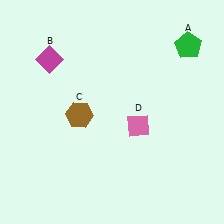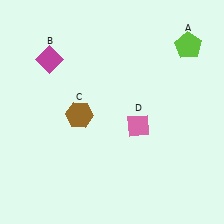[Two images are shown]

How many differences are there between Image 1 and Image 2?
There is 1 difference between the two images.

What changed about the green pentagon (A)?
In Image 1, A is green. In Image 2, it changed to lime.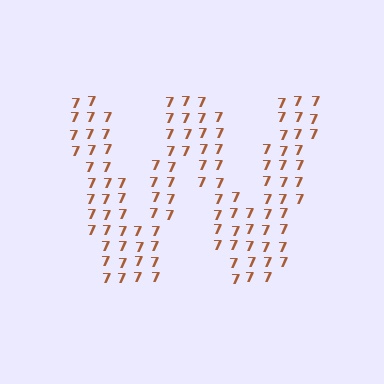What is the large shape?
The large shape is the letter W.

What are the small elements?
The small elements are digit 7's.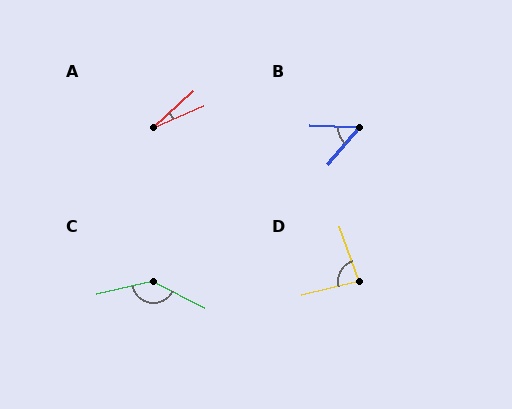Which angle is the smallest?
A, at approximately 19 degrees.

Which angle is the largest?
C, at approximately 141 degrees.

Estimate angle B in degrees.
Approximately 52 degrees.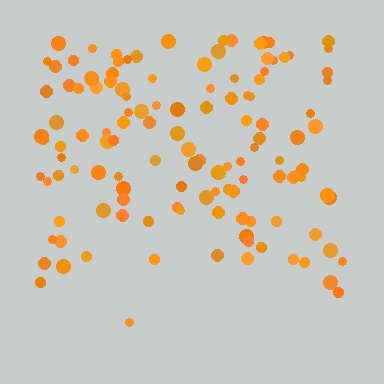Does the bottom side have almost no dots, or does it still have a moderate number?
Still a moderate number, just noticeably fewer than the top.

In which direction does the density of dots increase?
From bottom to top, with the top side densest.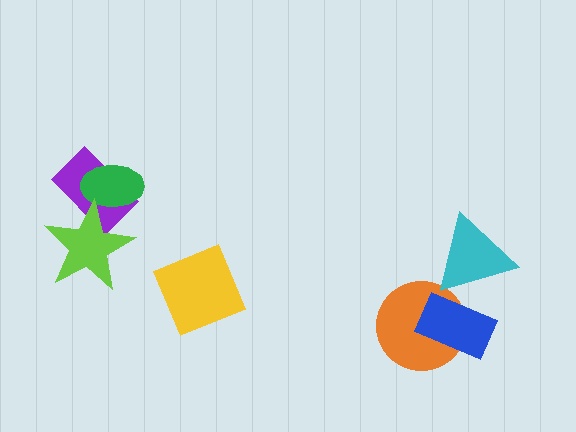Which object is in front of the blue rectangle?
The cyan triangle is in front of the blue rectangle.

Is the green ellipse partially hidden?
Yes, it is partially covered by another shape.